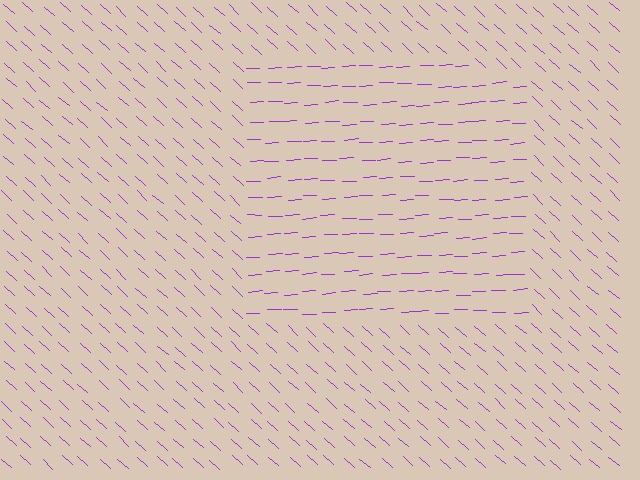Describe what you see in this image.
The image is filled with small purple line segments. A rectangle region in the image has lines oriented differently from the surrounding lines, creating a visible texture boundary.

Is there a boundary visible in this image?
Yes, there is a texture boundary formed by a change in line orientation.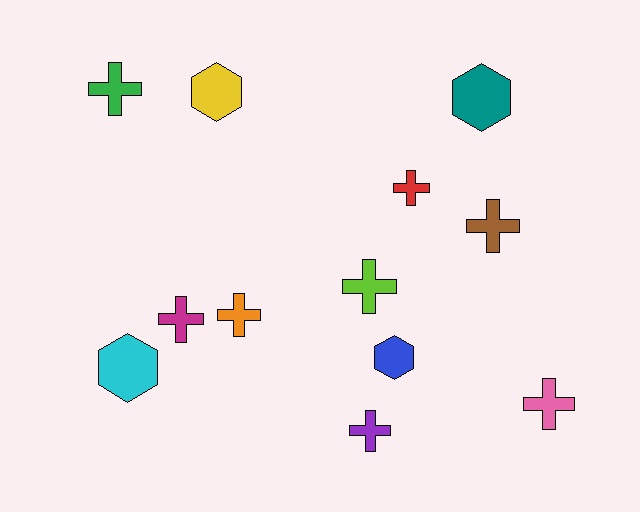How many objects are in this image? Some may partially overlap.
There are 12 objects.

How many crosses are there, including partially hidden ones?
There are 8 crosses.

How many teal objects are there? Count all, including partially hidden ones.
There is 1 teal object.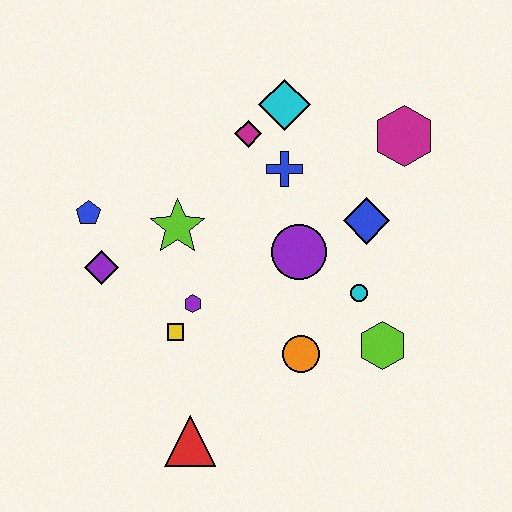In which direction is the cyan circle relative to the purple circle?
The cyan circle is to the right of the purple circle.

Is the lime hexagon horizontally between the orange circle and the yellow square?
No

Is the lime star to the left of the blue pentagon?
No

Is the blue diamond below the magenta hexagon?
Yes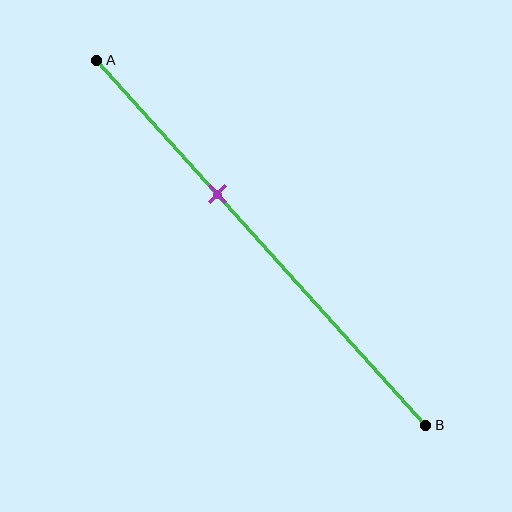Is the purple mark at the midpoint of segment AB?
No, the mark is at about 35% from A, not at the 50% midpoint.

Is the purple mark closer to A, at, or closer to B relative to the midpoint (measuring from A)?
The purple mark is closer to point A than the midpoint of segment AB.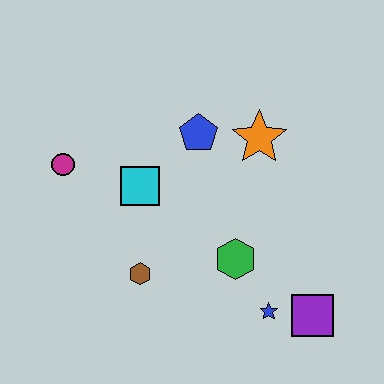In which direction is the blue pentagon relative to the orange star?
The blue pentagon is to the left of the orange star.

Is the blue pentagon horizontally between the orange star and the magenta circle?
Yes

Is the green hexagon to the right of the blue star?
No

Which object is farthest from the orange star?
The magenta circle is farthest from the orange star.